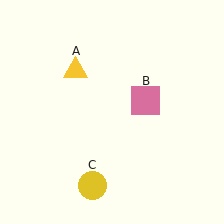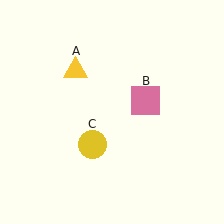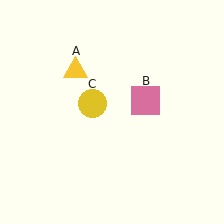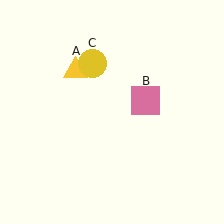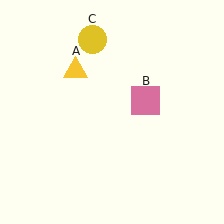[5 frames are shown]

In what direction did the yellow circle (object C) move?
The yellow circle (object C) moved up.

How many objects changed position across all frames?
1 object changed position: yellow circle (object C).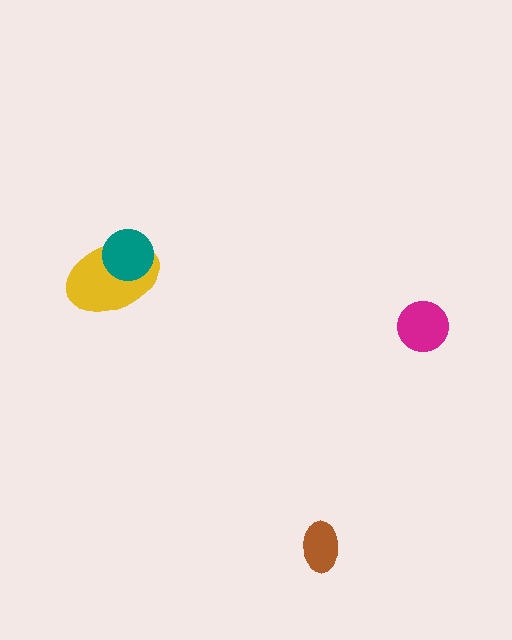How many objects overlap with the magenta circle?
0 objects overlap with the magenta circle.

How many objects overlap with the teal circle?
1 object overlaps with the teal circle.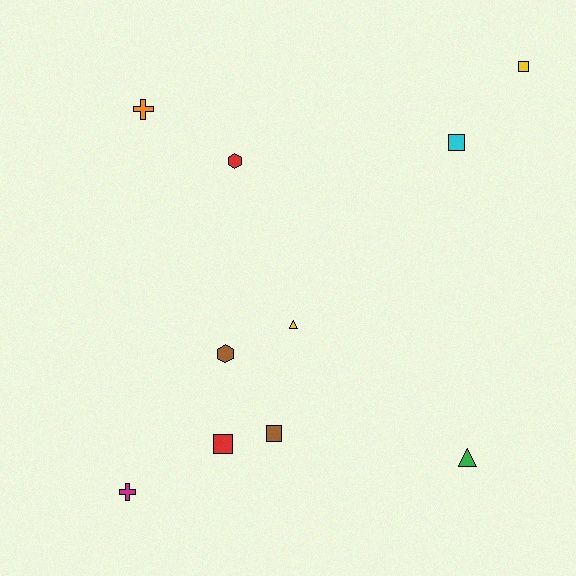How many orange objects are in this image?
There is 1 orange object.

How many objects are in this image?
There are 10 objects.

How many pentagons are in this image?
There are no pentagons.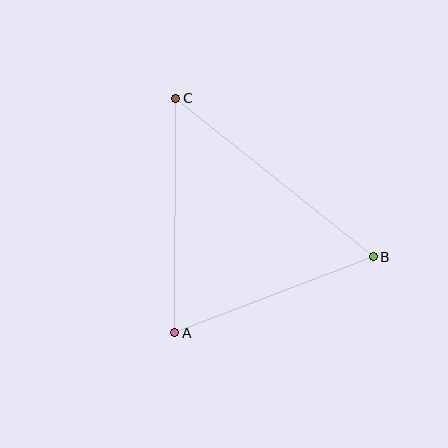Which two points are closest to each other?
Points A and B are closest to each other.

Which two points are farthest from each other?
Points B and C are farthest from each other.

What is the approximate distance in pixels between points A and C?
The distance between A and C is approximately 234 pixels.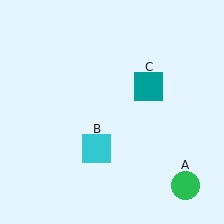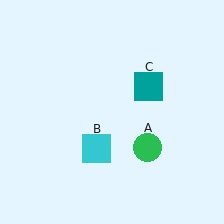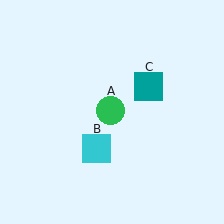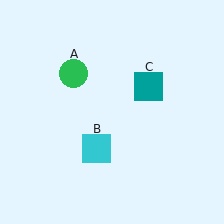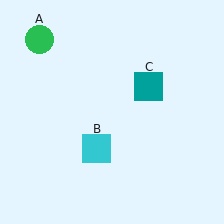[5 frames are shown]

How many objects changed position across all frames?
1 object changed position: green circle (object A).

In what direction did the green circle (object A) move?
The green circle (object A) moved up and to the left.